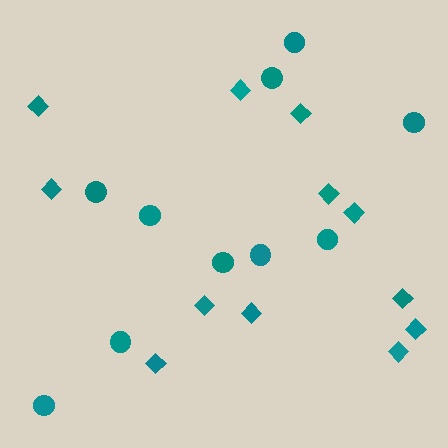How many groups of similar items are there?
There are 2 groups: one group of circles (10) and one group of diamonds (12).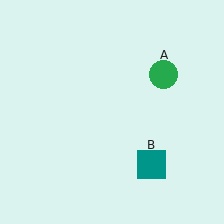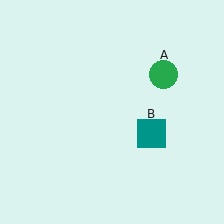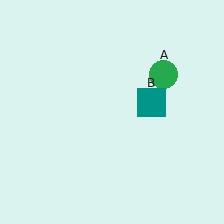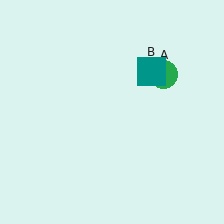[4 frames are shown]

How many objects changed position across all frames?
1 object changed position: teal square (object B).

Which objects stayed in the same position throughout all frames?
Green circle (object A) remained stationary.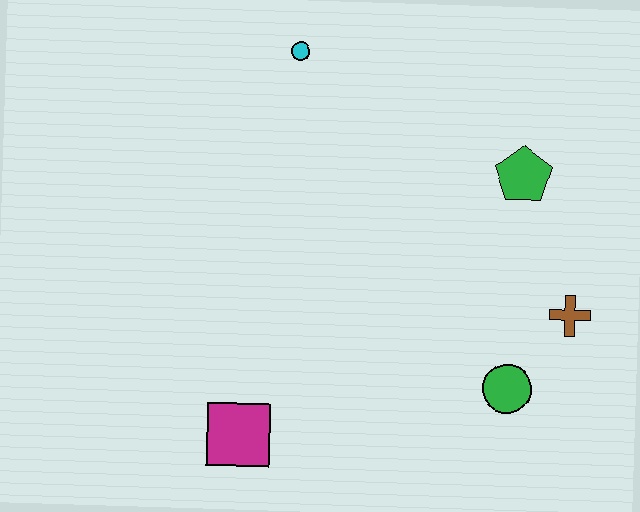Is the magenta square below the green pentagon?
Yes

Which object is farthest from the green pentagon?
The magenta square is farthest from the green pentagon.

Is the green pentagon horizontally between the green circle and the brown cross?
Yes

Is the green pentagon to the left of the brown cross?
Yes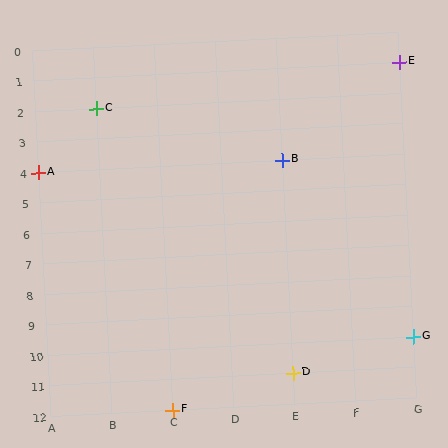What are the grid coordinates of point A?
Point A is at grid coordinates (A, 4).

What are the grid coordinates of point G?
Point G is at grid coordinates (G, 10).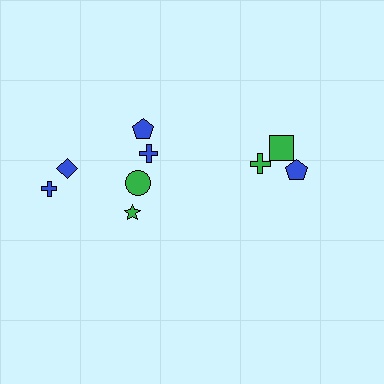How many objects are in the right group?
There are 3 objects.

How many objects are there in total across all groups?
There are 9 objects.